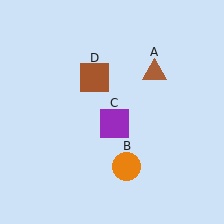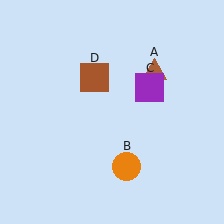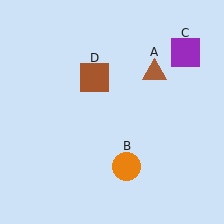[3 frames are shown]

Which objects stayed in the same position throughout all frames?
Brown triangle (object A) and orange circle (object B) and brown square (object D) remained stationary.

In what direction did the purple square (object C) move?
The purple square (object C) moved up and to the right.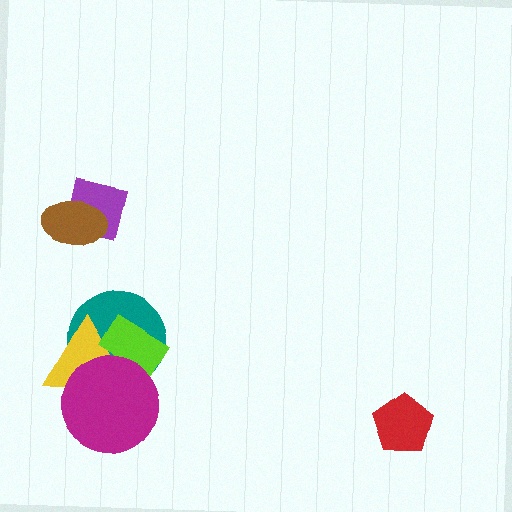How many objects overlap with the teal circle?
3 objects overlap with the teal circle.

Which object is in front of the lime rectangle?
The magenta circle is in front of the lime rectangle.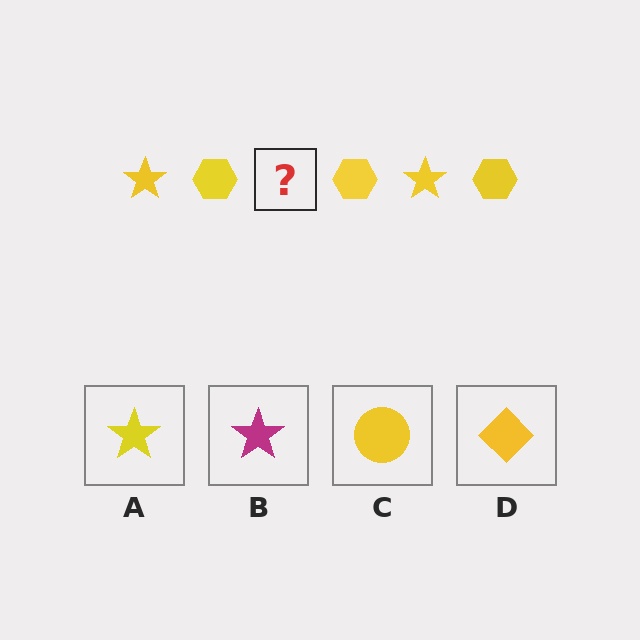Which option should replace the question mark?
Option A.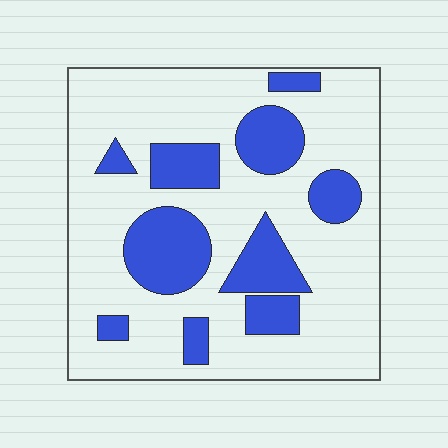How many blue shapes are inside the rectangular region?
10.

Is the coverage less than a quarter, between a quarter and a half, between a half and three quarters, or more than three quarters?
Between a quarter and a half.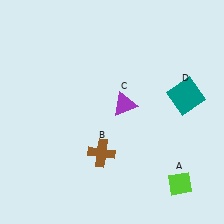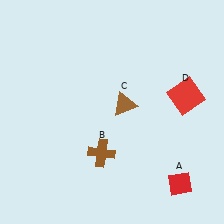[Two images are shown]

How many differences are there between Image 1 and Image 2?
There are 3 differences between the two images.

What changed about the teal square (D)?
In Image 1, D is teal. In Image 2, it changed to red.